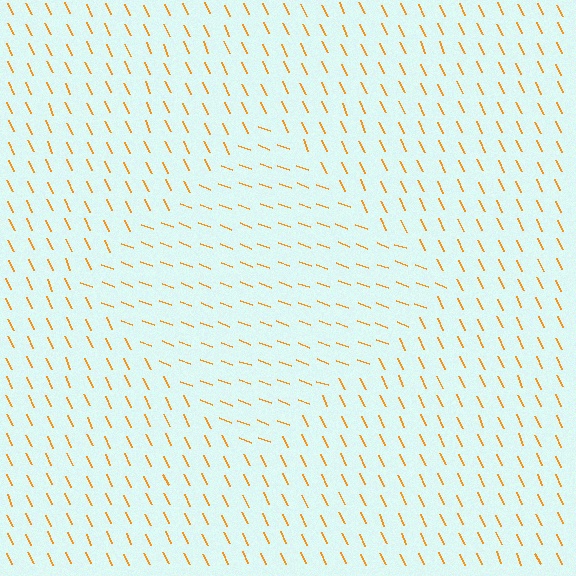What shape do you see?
I see a diamond.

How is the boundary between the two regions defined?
The boundary is defined purely by a change in line orientation (approximately 45 degrees difference). All lines are the same color and thickness.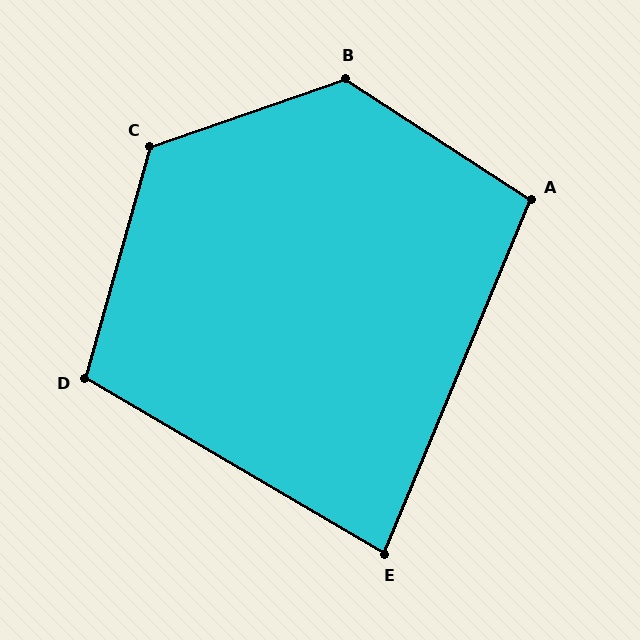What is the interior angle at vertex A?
Approximately 101 degrees (obtuse).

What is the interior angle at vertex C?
Approximately 125 degrees (obtuse).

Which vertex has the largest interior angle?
B, at approximately 128 degrees.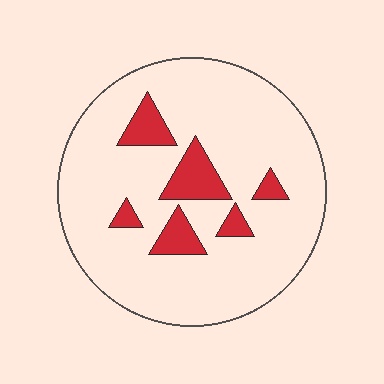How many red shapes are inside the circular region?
6.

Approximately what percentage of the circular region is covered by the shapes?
Approximately 15%.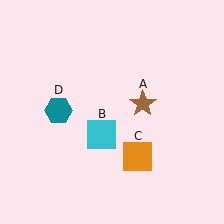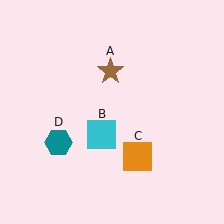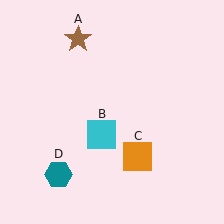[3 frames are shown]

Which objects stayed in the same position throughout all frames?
Cyan square (object B) and orange square (object C) remained stationary.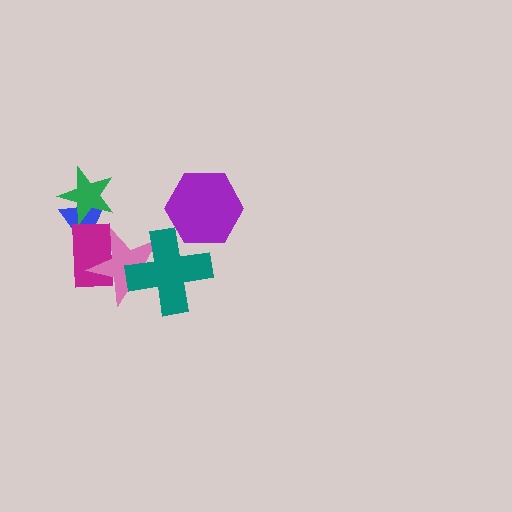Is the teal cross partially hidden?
Yes, it is partially covered by another shape.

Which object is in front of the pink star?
The teal cross is in front of the pink star.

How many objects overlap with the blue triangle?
2 objects overlap with the blue triangle.